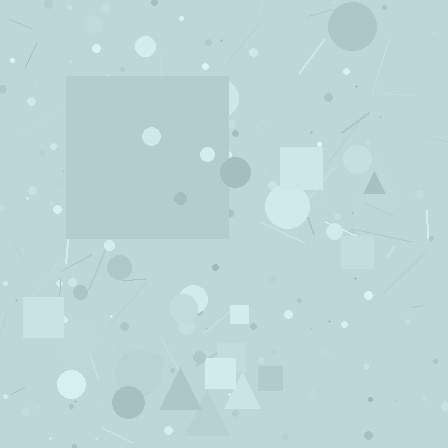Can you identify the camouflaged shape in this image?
The camouflaged shape is a square.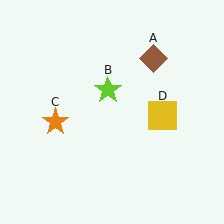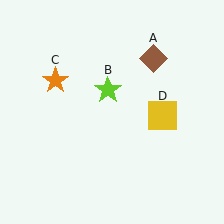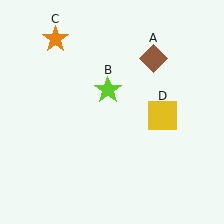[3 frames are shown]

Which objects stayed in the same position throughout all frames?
Brown diamond (object A) and lime star (object B) and yellow square (object D) remained stationary.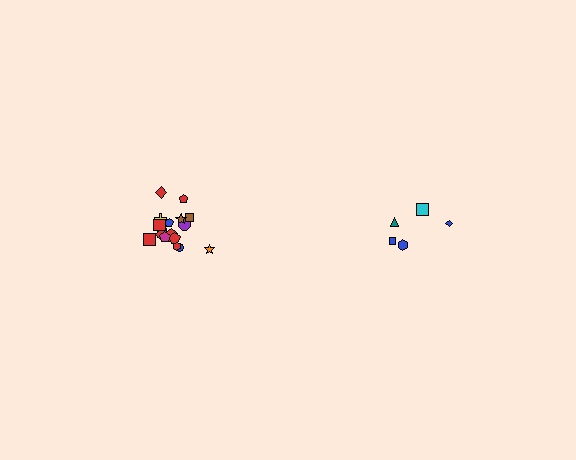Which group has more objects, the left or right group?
The left group.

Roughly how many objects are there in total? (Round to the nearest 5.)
Roughly 25 objects in total.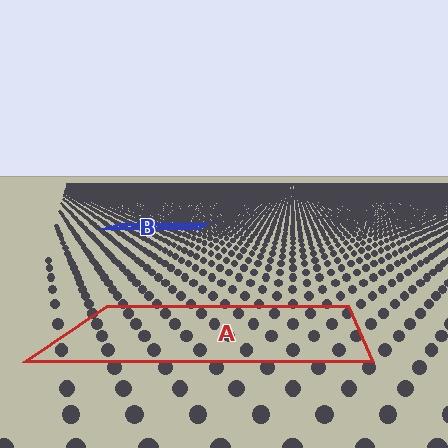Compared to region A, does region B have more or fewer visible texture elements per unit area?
Region B has more texture elements per unit area — they are packed more densely because it is farther away.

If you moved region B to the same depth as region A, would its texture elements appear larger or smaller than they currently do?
They would appear larger. At a closer depth, the same texture elements are projected at a bigger on-screen size.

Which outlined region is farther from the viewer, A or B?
Region B is farther from the viewer — the texture elements inside it appear smaller and more densely packed.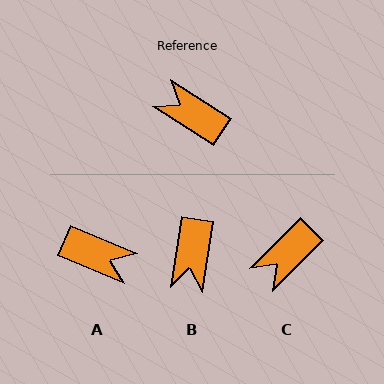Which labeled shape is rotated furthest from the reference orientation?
A, about 170 degrees away.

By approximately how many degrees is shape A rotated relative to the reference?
Approximately 170 degrees clockwise.